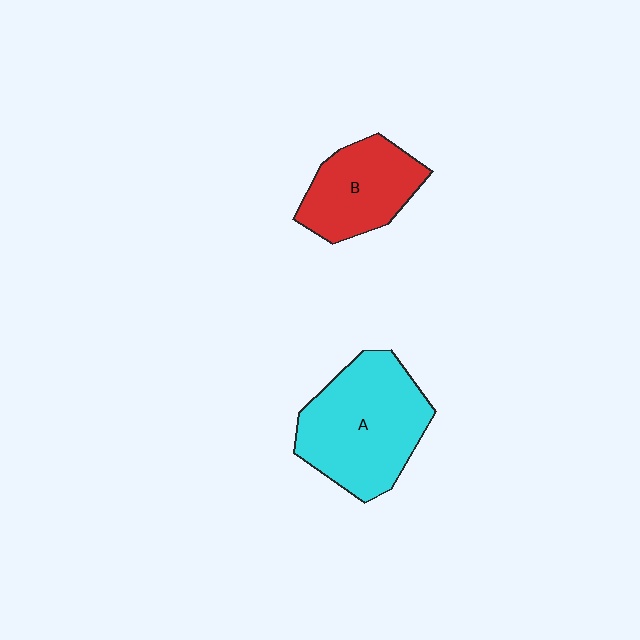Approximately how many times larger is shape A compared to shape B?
Approximately 1.5 times.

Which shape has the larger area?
Shape A (cyan).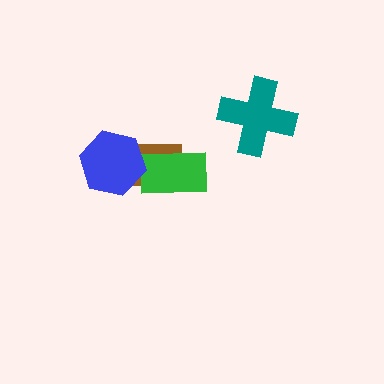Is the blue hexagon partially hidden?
No, no other shape covers it.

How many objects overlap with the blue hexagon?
1 object overlaps with the blue hexagon.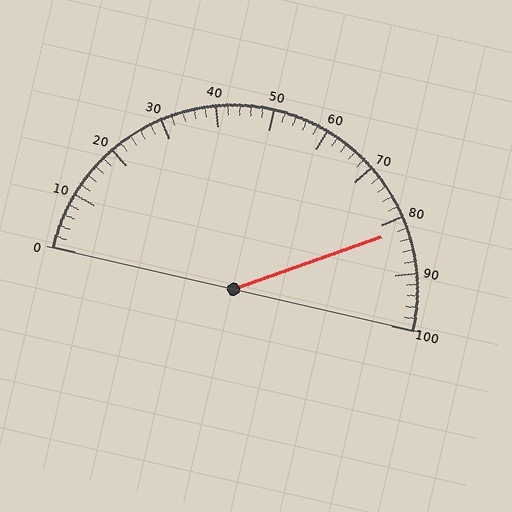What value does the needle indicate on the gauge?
The needle indicates approximately 82.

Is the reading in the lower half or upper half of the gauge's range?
The reading is in the upper half of the range (0 to 100).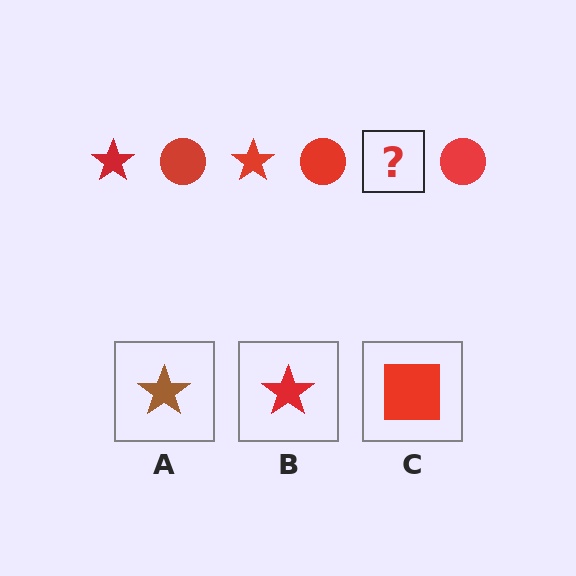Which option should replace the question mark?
Option B.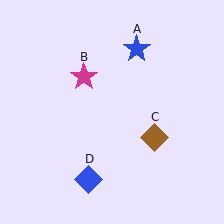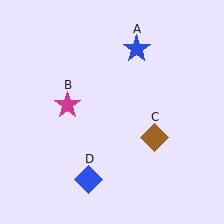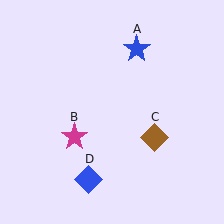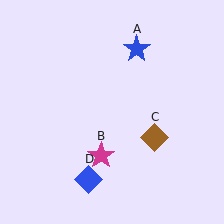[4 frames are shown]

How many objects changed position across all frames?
1 object changed position: magenta star (object B).